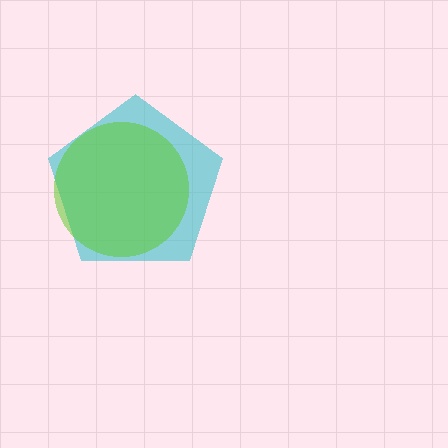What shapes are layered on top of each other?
The layered shapes are: a cyan pentagon, a lime circle.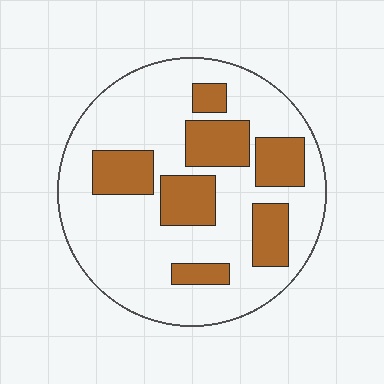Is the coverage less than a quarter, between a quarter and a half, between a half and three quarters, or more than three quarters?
Between a quarter and a half.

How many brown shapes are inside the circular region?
7.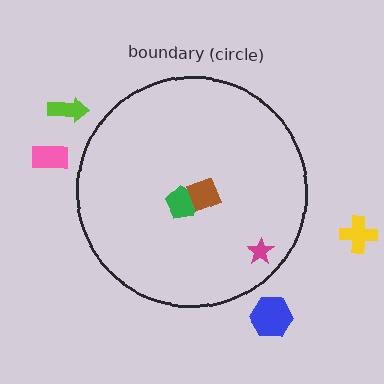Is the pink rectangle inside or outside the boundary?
Outside.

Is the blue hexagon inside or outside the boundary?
Outside.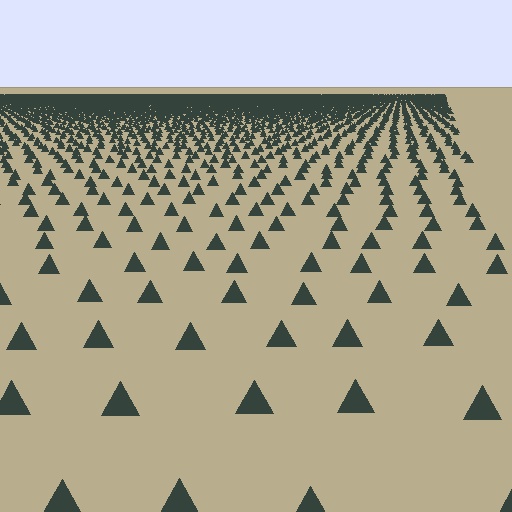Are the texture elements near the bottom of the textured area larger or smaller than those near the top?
Larger. Near the bottom, elements are closer to the viewer and appear at a bigger on-screen size.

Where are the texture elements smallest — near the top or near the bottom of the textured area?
Near the top.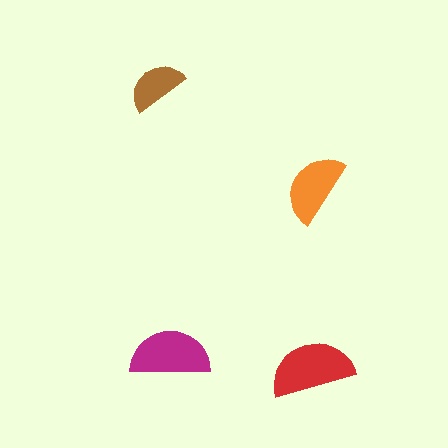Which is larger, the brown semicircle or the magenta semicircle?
The magenta one.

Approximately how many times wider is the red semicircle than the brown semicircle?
About 1.5 times wider.